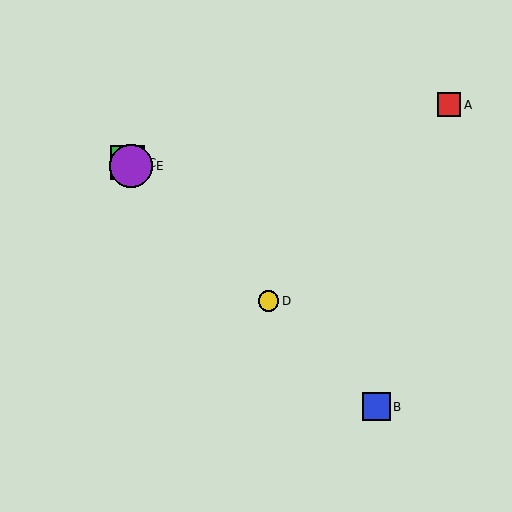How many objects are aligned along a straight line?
4 objects (B, C, D, E) are aligned along a straight line.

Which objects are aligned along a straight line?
Objects B, C, D, E are aligned along a straight line.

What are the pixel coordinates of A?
Object A is at (449, 105).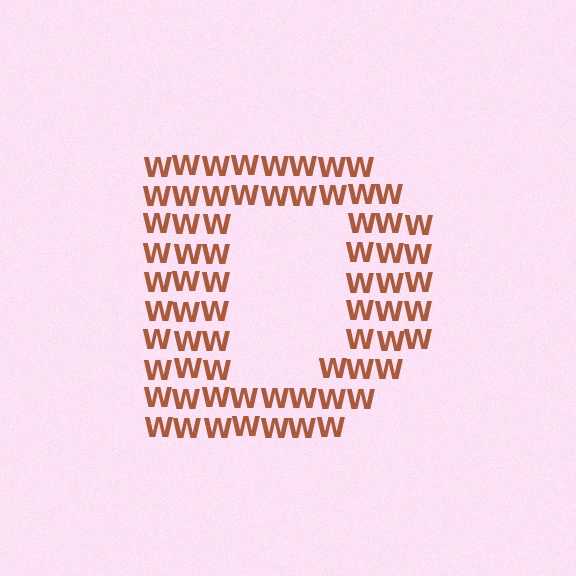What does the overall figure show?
The overall figure shows the letter D.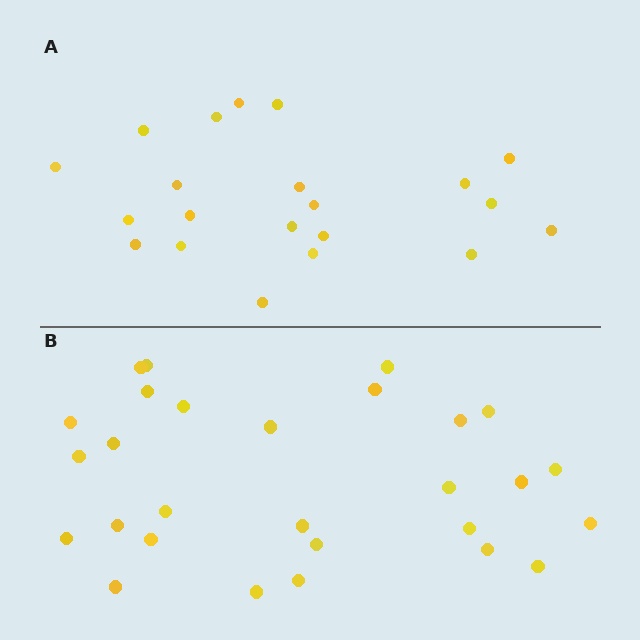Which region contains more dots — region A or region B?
Region B (the bottom region) has more dots.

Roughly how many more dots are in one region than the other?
Region B has roughly 8 or so more dots than region A.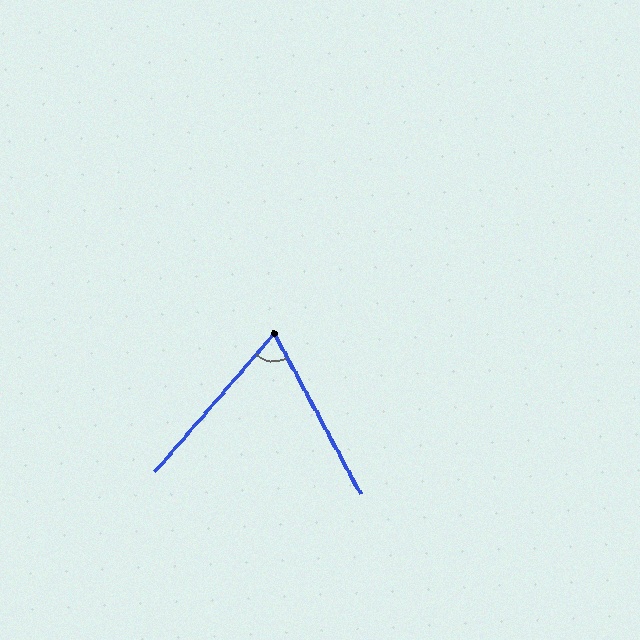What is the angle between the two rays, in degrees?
Approximately 69 degrees.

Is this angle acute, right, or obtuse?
It is acute.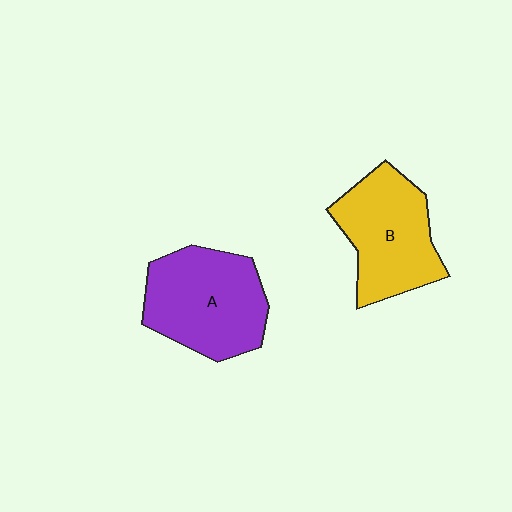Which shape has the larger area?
Shape A (purple).